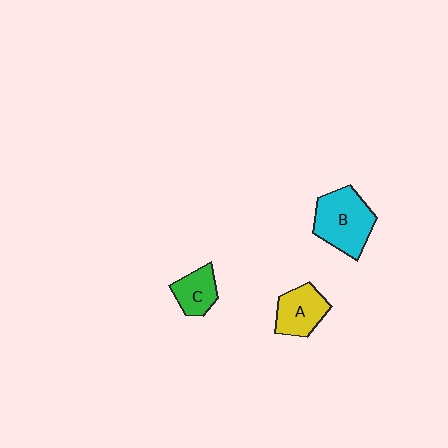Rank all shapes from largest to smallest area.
From largest to smallest: B (cyan), A (yellow), C (green).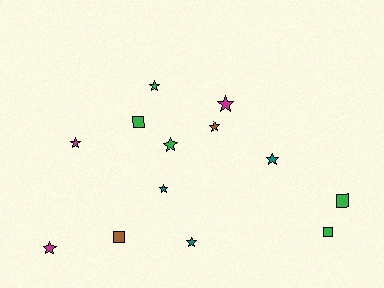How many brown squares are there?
There is 1 brown square.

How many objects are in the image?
There are 13 objects.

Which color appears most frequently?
Green, with 5 objects.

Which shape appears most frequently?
Star, with 9 objects.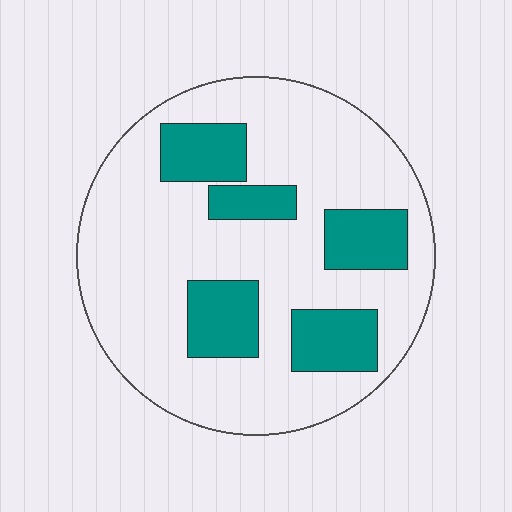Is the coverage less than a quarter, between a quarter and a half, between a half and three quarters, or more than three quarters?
Less than a quarter.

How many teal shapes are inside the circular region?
5.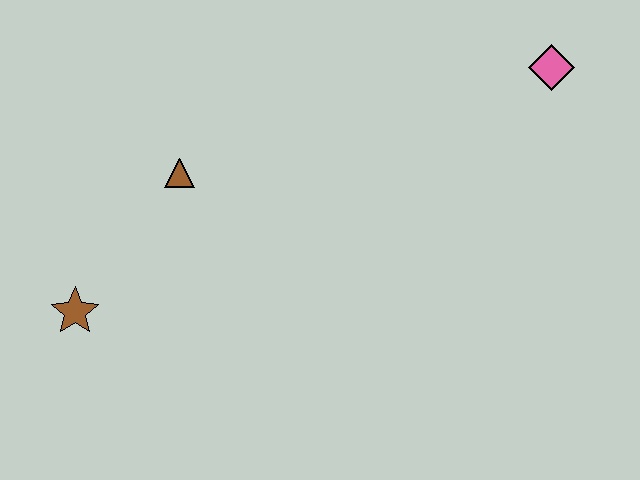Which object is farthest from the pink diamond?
The brown star is farthest from the pink diamond.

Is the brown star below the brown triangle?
Yes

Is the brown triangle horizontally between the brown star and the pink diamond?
Yes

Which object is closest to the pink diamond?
The brown triangle is closest to the pink diamond.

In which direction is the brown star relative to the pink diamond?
The brown star is to the left of the pink diamond.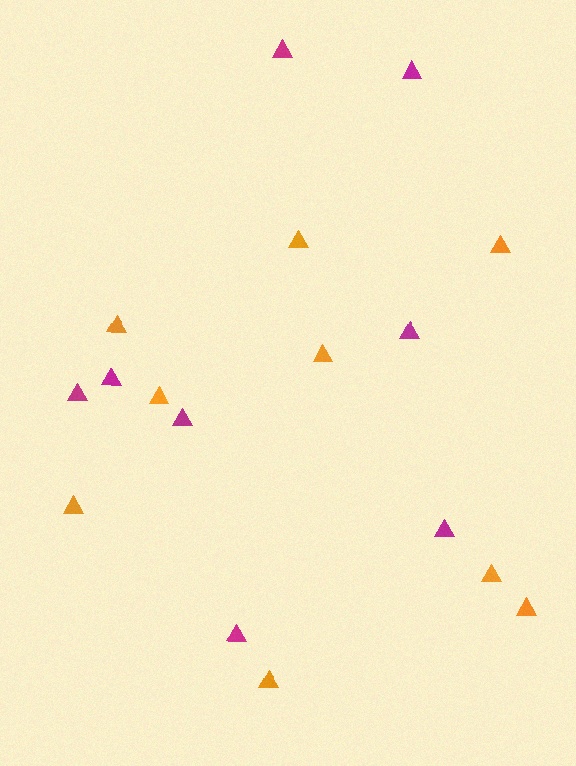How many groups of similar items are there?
There are 2 groups: one group of orange triangles (9) and one group of magenta triangles (8).